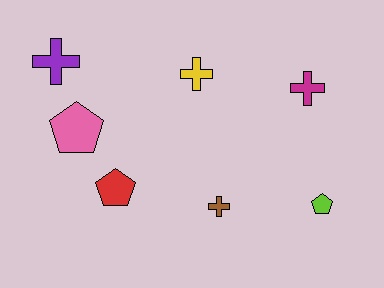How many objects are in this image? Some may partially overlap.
There are 7 objects.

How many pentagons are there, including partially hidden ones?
There are 3 pentagons.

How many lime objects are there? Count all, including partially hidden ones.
There is 1 lime object.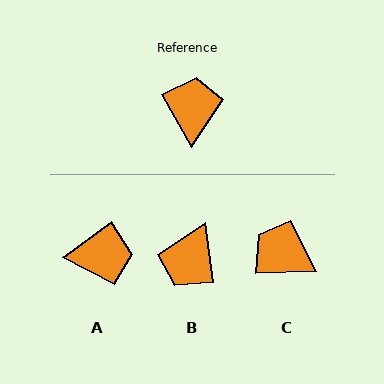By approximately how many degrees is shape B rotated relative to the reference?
Approximately 158 degrees counter-clockwise.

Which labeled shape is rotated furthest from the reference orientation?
B, about 158 degrees away.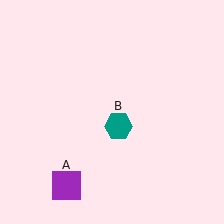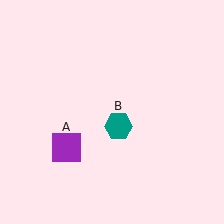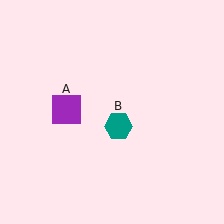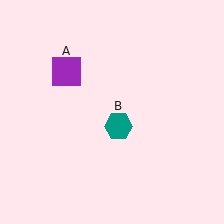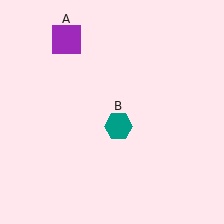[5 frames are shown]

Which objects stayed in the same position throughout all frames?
Teal hexagon (object B) remained stationary.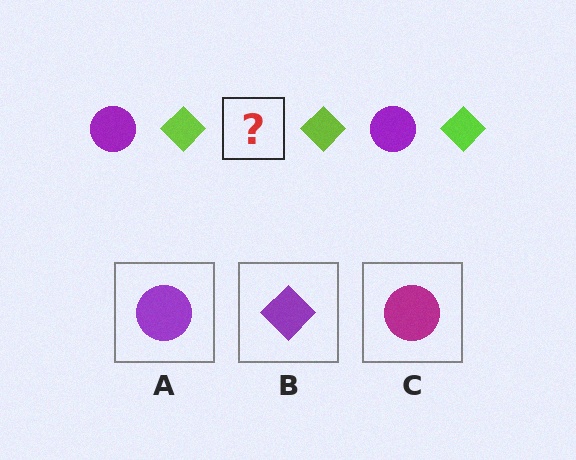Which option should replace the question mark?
Option A.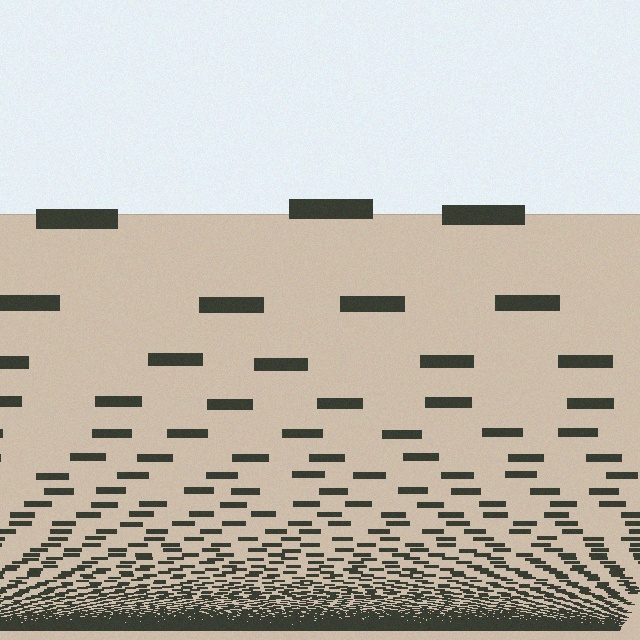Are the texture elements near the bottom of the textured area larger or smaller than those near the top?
Smaller. The gradient is inverted — elements near the bottom are smaller and denser.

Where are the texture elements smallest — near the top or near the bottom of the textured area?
Near the bottom.